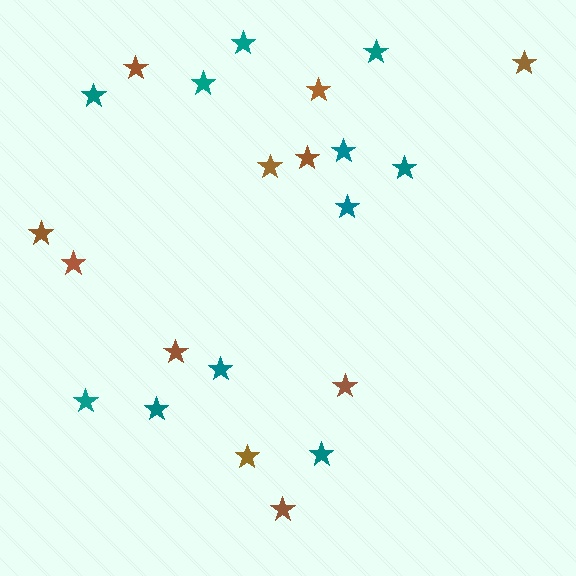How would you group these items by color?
There are 2 groups: one group of teal stars (11) and one group of brown stars (11).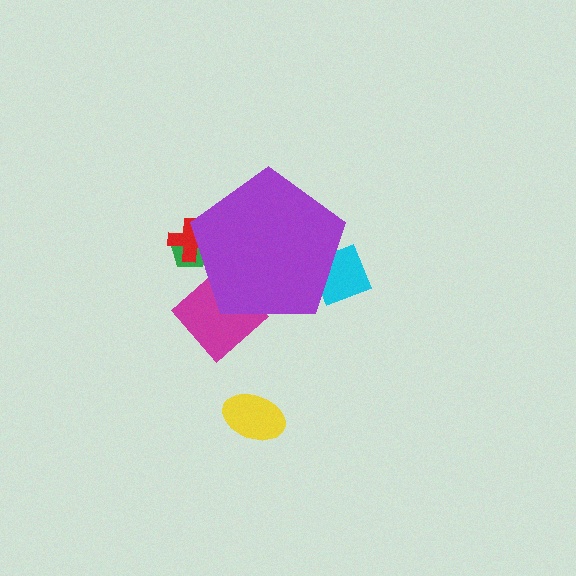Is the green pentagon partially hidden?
Yes, the green pentagon is partially hidden behind the purple pentagon.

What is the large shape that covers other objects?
A purple pentagon.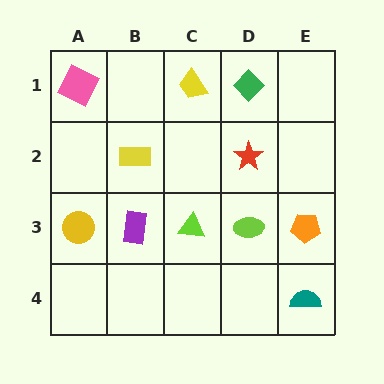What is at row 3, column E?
An orange pentagon.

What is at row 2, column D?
A red star.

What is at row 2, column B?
A yellow rectangle.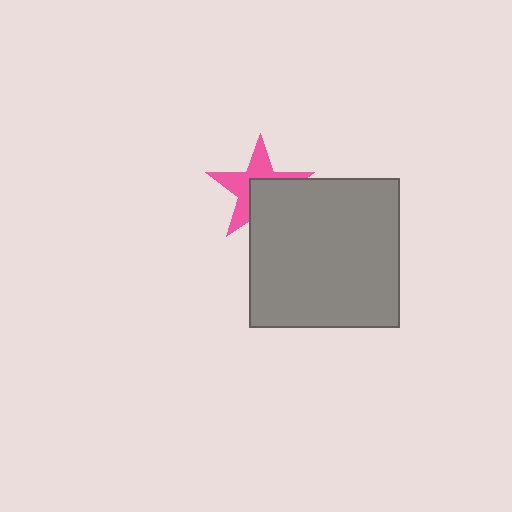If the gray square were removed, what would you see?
You would see the complete pink star.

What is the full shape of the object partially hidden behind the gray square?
The partially hidden object is a pink star.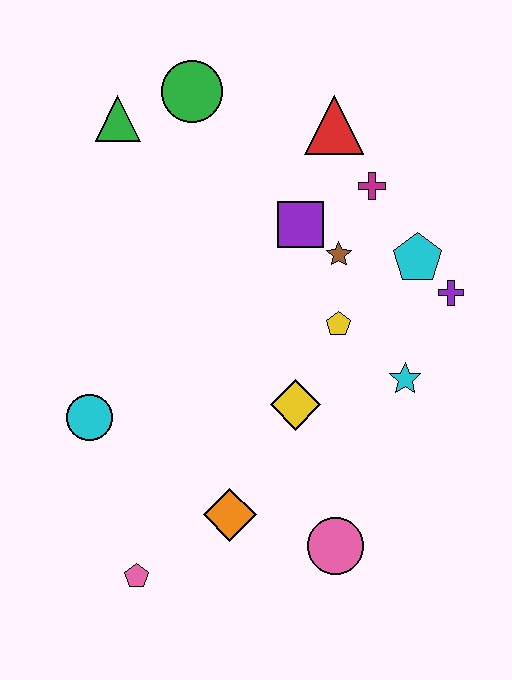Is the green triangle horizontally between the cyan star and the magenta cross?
No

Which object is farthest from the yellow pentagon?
The pink pentagon is farthest from the yellow pentagon.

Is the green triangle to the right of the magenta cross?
No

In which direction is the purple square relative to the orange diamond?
The purple square is above the orange diamond.